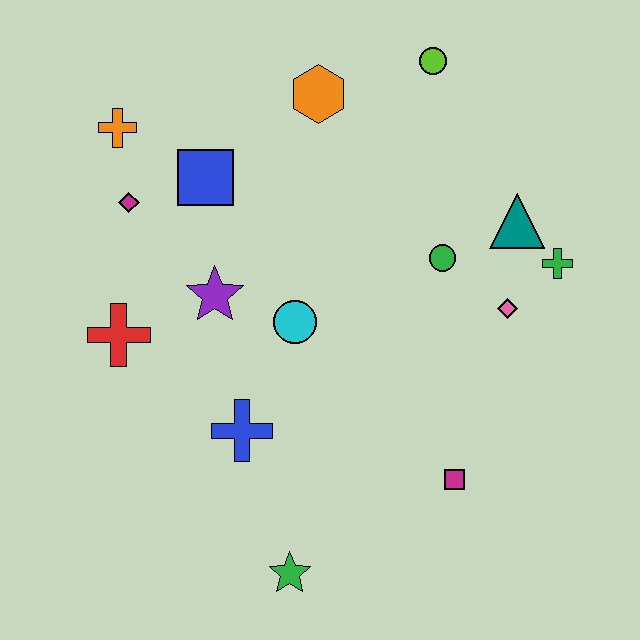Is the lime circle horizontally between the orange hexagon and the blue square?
No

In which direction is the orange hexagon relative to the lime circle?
The orange hexagon is to the left of the lime circle.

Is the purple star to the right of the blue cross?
No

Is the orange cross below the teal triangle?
No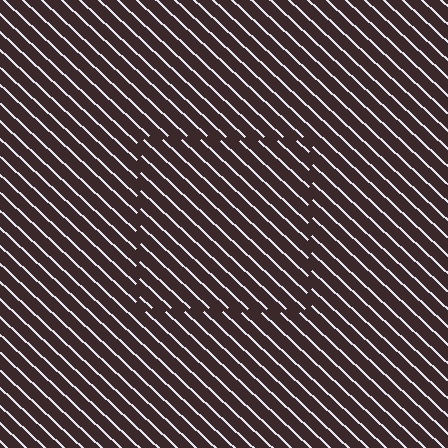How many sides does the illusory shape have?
4 sides — the line-ends trace a square.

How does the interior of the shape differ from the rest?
The interior of the shape contains the same grating, shifted by half a period — the contour is defined by the phase discontinuity where line-ends from the inner and outer gratings abut.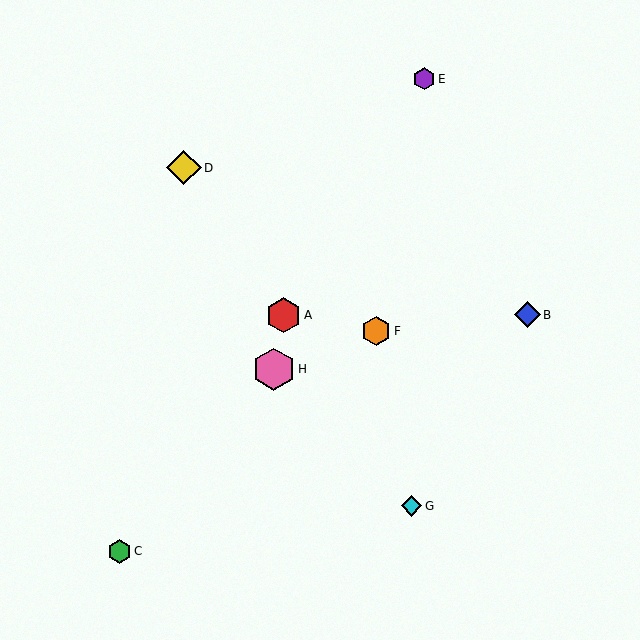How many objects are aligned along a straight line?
3 objects (A, D, G) are aligned along a straight line.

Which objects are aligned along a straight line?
Objects A, D, G are aligned along a straight line.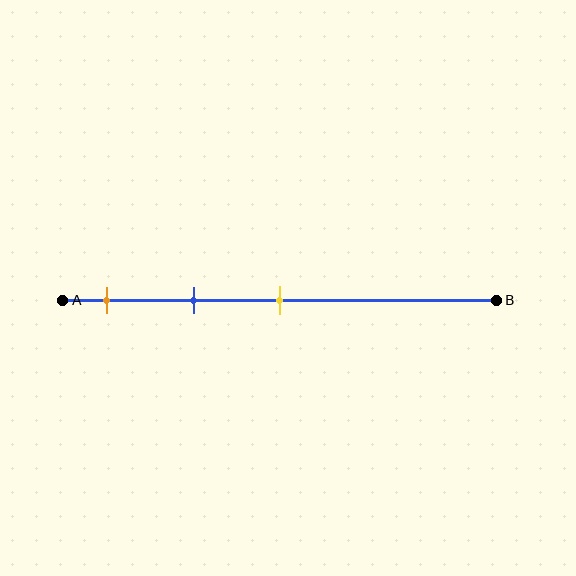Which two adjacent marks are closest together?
The orange and blue marks are the closest adjacent pair.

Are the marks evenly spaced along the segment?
Yes, the marks are approximately evenly spaced.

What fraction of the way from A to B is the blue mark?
The blue mark is approximately 30% (0.3) of the way from A to B.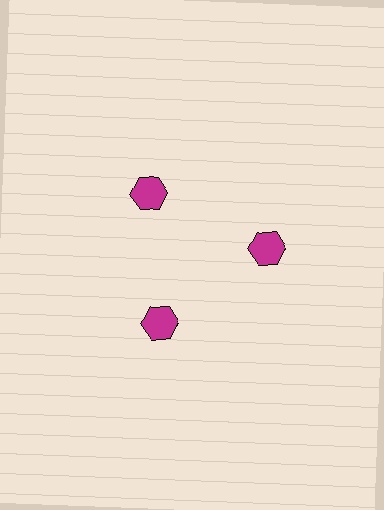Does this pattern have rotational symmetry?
Yes, this pattern has 3-fold rotational symmetry. It looks the same after rotating 120 degrees around the center.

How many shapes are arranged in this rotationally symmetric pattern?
There are 3 shapes, arranged in 3 groups of 1.